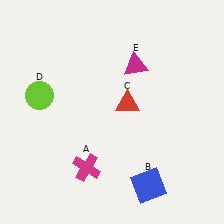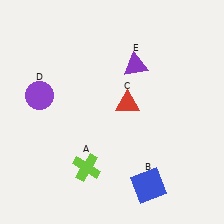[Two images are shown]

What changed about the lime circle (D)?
In Image 1, D is lime. In Image 2, it changed to purple.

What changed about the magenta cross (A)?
In Image 1, A is magenta. In Image 2, it changed to lime.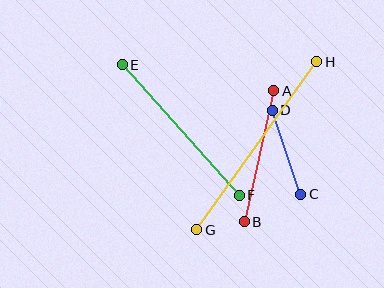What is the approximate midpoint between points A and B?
The midpoint is at approximately (259, 156) pixels.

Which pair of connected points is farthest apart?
Points G and H are farthest apart.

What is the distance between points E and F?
The distance is approximately 175 pixels.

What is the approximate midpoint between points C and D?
The midpoint is at approximately (286, 152) pixels.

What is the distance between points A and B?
The distance is approximately 134 pixels.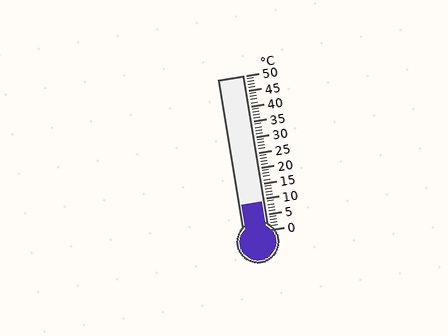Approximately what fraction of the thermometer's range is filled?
The thermometer is filled to approximately 20% of its range.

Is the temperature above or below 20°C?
The temperature is below 20°C.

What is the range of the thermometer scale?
The thermometer scale ranges from 0°C to 50°C.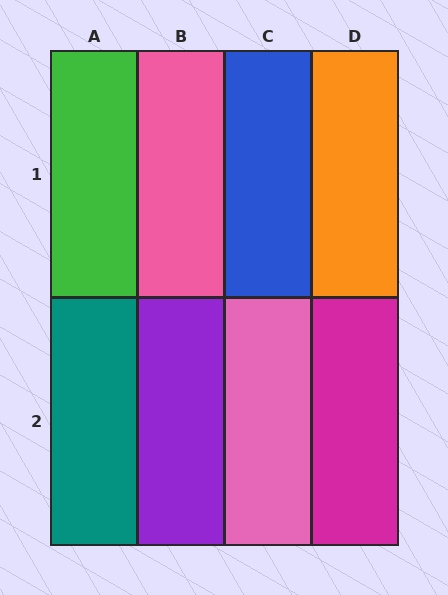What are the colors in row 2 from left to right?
Teal, purple, pink, magenta.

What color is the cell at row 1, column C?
Blue.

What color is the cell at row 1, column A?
Green.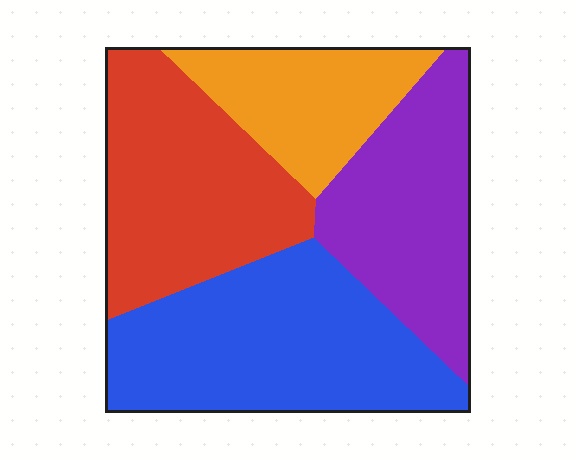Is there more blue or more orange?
Blue.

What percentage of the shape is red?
Red takes up about one quarter (1/4) of the shape.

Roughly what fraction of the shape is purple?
Purple covers around 25% of the shape.